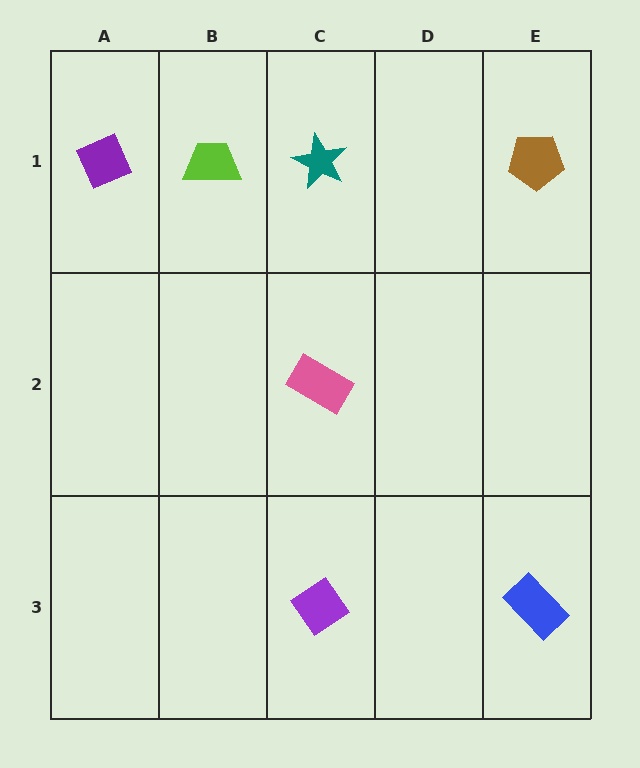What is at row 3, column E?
A blue rectangle.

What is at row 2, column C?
A pink rectangle.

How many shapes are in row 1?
4 shapes.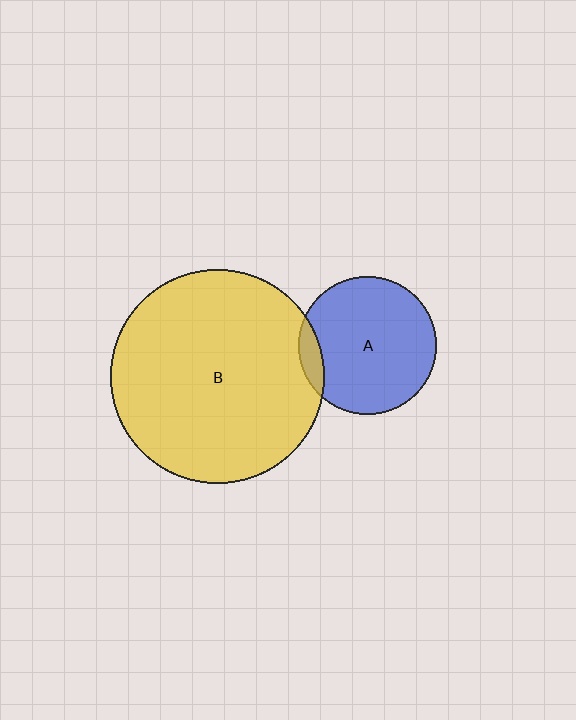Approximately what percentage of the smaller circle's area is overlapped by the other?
Approximately 10%.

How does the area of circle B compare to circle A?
Approximately 2.4 times.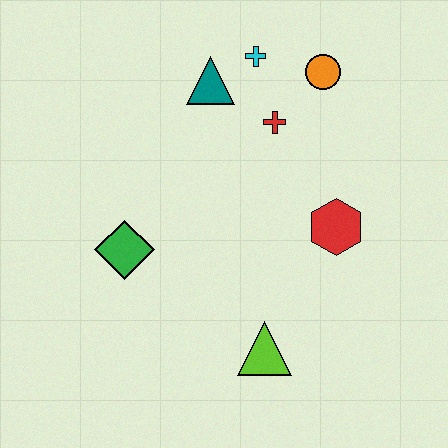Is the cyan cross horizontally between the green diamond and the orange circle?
Yes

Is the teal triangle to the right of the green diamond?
Yes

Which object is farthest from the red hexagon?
The green diamond is farthest from the red hexagon.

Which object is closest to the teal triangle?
The cyan cross is closest to the teal triangle.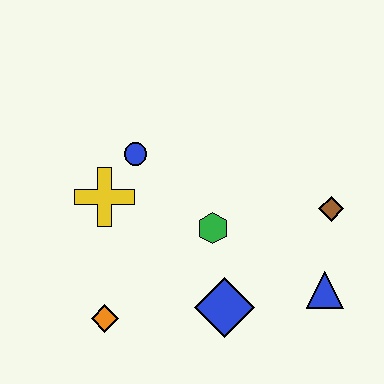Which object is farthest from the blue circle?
The blue triangle is farthest from the blue circle.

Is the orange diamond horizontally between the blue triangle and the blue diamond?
No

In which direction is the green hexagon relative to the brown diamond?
The green hexagon is to the left of the brown diamond.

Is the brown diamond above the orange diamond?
Yes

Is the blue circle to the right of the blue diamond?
No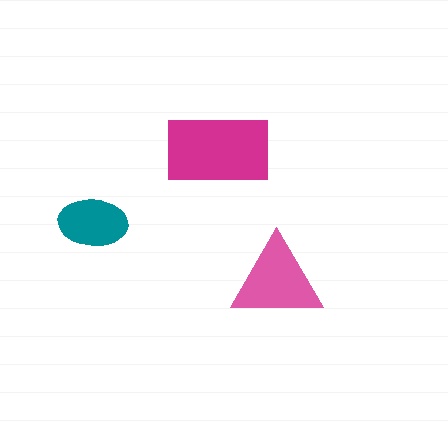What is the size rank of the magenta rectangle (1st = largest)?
1st.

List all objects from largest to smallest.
The magenta rectangle, the pink triangle, the teal ellipse.